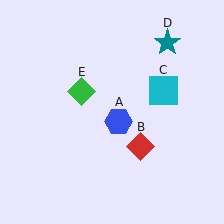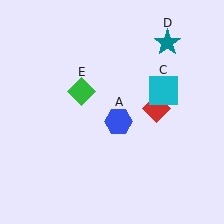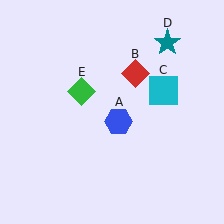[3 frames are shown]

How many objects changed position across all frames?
1 object changed position: red diamond (object B).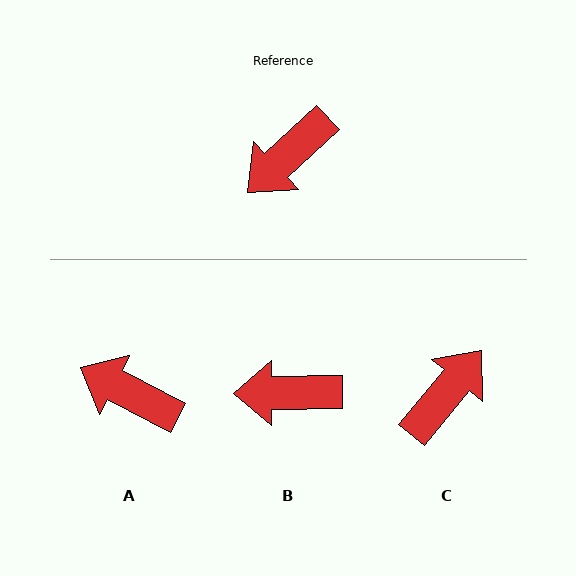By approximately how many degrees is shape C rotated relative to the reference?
Approximately 173 degrees clockwise.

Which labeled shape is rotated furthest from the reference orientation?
C, about 173 degrees away.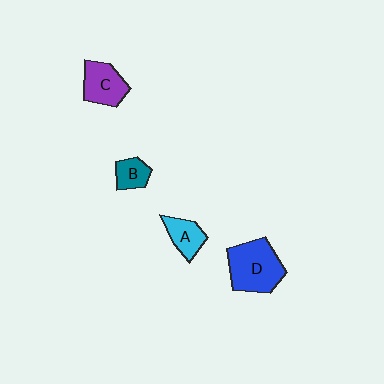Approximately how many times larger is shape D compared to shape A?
Approximately 2.0 times.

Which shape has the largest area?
Shape D (blue).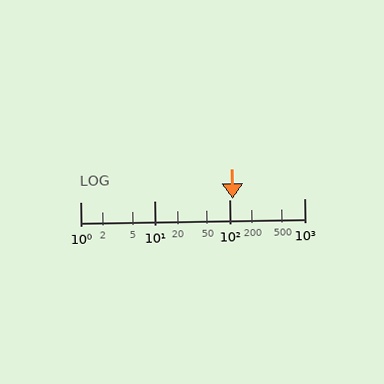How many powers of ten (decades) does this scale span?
The scale spans 3 decades, from 1 to 1000.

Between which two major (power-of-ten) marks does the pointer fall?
The pointer is between 100 and 1000.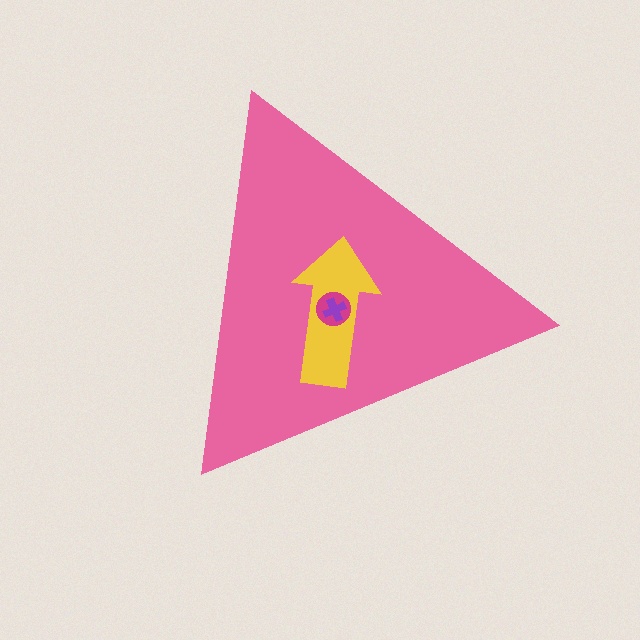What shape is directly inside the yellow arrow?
The magenta circle.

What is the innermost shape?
The purple cross.